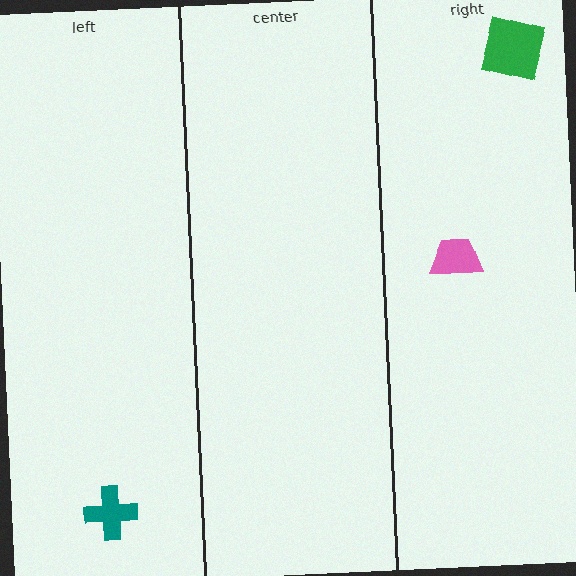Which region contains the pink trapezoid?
The right region.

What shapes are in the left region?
The teal cross.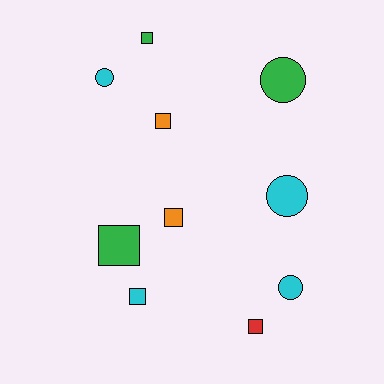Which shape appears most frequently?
Square, with 6 objects.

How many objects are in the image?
There are 10 objects.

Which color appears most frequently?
Cyan, with 4 objects.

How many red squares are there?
There is 1 red square.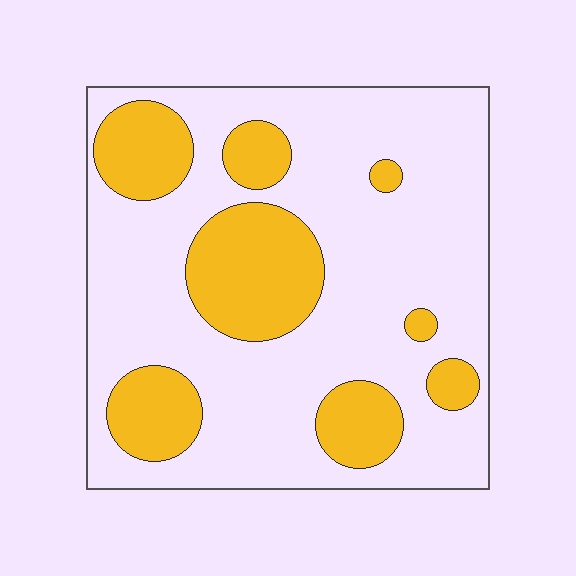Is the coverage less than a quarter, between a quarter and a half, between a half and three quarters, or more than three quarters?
Between a quarter and a half.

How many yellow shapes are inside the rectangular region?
8.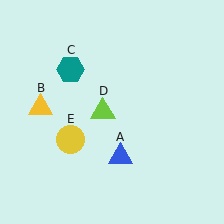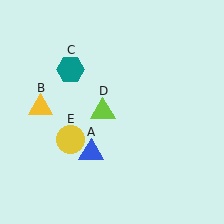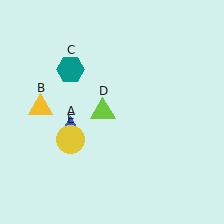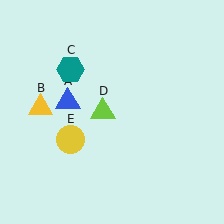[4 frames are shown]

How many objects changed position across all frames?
1 object changed position: blue triangle (object A).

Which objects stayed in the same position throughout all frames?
Yellow triangle (object B) and teal hexagon (object C) and lime triangle (object D) and yellow circle (object E) remained stationary.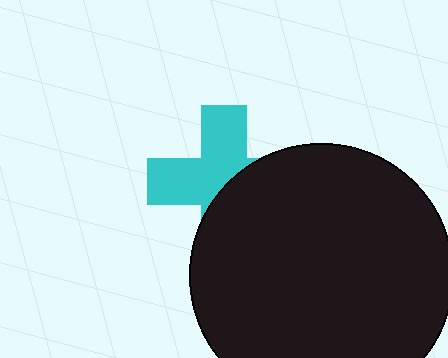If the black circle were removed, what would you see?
You would see the complete cyan cross.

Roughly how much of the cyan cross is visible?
About half of it is visible (roughly 53%).